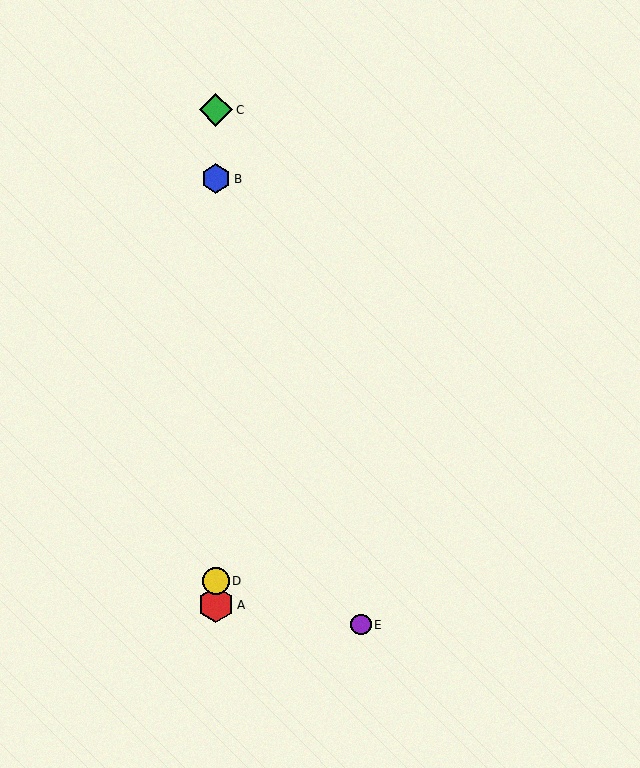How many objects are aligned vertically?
4 objects (A, B, C, D) are aligned vertically.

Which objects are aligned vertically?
Objects A, B, C, D are aligned vertically.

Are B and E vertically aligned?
No, B is at x≈216 and E is at x≈361.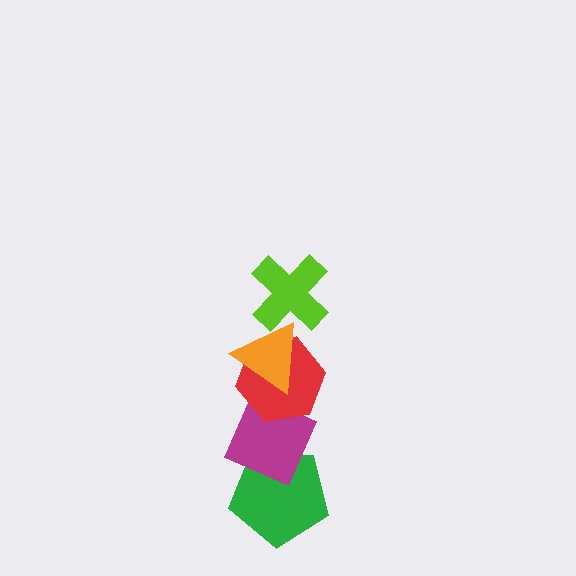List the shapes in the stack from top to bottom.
From top to bottom: the lime cross, the orange triangle, the red hexagon, the magenta diamond, the green pentagon.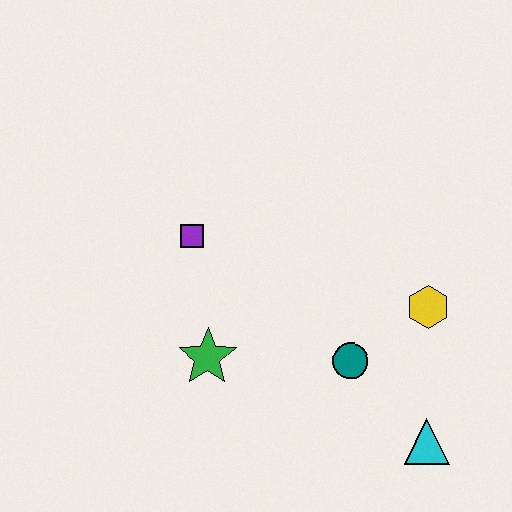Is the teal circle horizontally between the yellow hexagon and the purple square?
Yes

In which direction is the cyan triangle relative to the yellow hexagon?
The cyan triangle is below the yellow hexagon.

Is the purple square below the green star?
No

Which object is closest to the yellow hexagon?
The teal circle is closest to the yellow hexagon.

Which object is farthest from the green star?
The cyan triangle is farthest from the green star.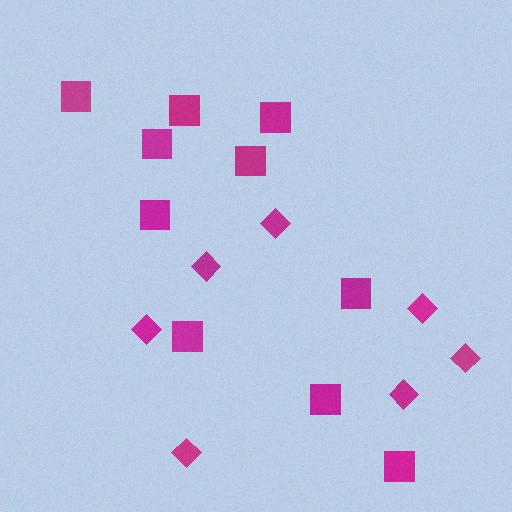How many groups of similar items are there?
There are 2 groups: one group of squares (10) and one group of diamonds (7).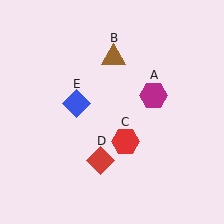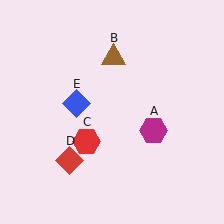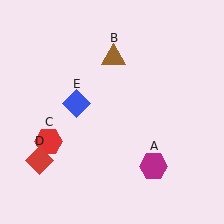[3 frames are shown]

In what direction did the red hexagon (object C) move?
The red hexagon (object C) moved left.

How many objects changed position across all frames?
3 objects changed position: magenta hexagon (object A), red hexagon (object C), red diamond (object D).